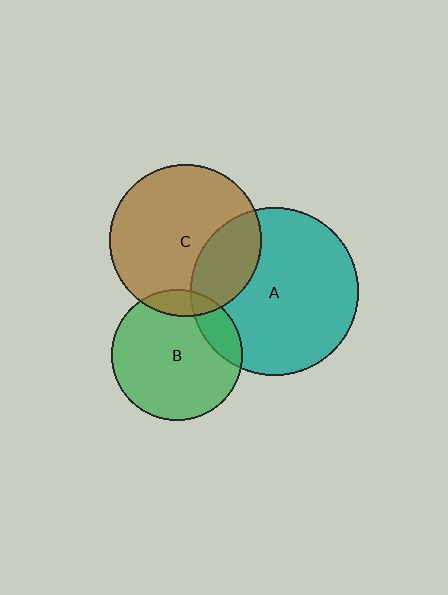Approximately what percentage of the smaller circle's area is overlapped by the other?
Approximately 25%.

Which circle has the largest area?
Circle A (teal).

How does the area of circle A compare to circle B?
Approximately 1.6 times.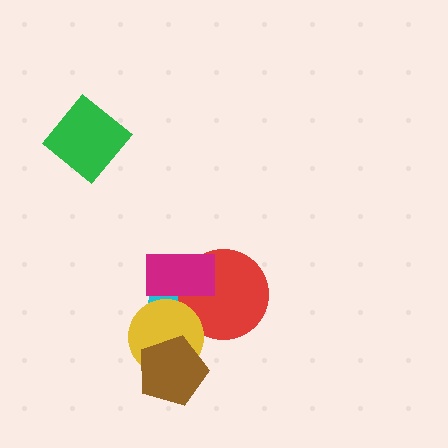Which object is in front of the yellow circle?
The brown pentagon is in front of the yellow circle.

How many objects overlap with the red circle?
3 objects overlap with the red circle.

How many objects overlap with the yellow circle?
4 objects overlap with the yellow circle.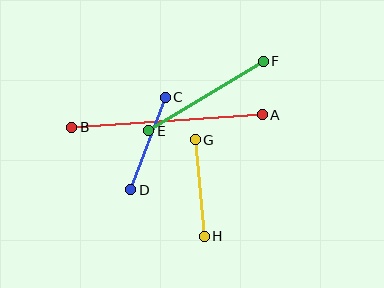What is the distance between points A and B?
The distance is approximately 191 pixels.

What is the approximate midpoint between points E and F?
The midpoint is at approximately (206, 96) pixels.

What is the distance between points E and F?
The distance is approximately 134 pixels.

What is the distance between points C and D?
The distance is approximately 99 pixels.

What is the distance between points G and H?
The distance is approximately 97 pixels.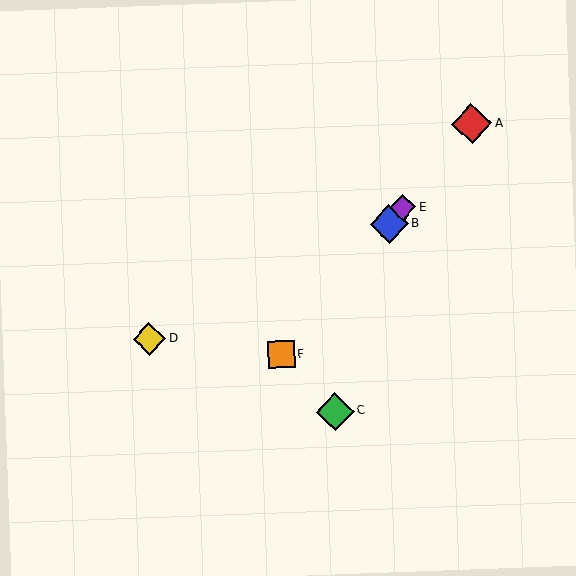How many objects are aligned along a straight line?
4 objects (A, B, E, F) are aligned along a straight line.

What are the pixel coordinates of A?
Object A is at (472, 124).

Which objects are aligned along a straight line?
Objects A, B, E, F are aligned along a straight line.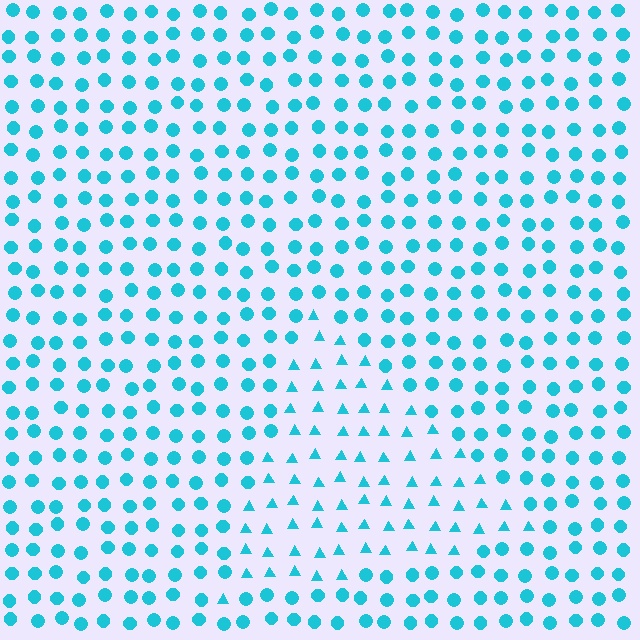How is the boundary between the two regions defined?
The boundary is defined by a change in element shape: triangles inside vs. circles outside. All elements share the same color and spacing.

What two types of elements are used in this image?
The image uses triangles inside the triangle region and circles outside it.